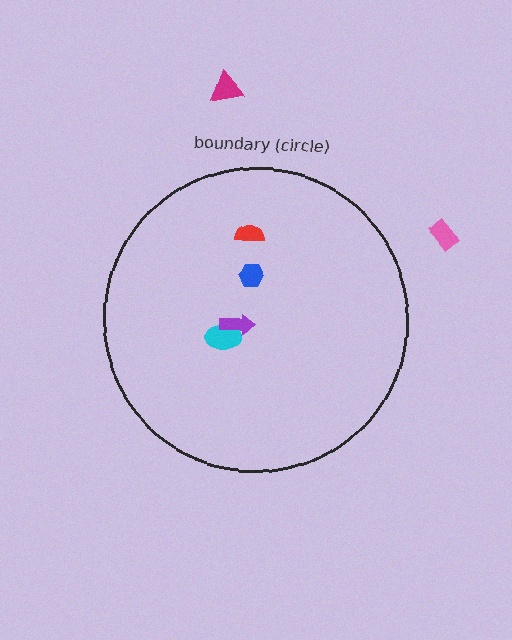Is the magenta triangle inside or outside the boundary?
Outside.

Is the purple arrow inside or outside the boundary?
Inside.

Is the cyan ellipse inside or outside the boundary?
Inside.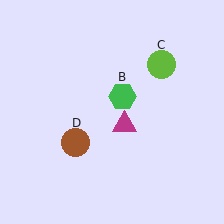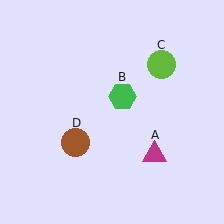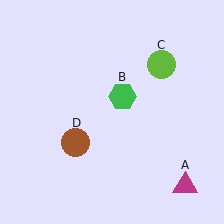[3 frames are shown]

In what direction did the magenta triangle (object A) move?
The magenta triangle (object A) moved down and to the right.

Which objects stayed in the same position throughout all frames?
Green hexagon (object B) and lime circle (object C) and brown circle (object D) remained stationary.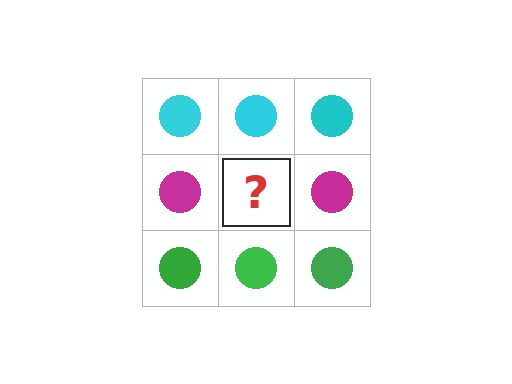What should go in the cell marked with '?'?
The missing cell should contain a magenta circle.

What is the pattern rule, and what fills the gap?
The rule is that each row has a consistent color. The gap should be filled with a magenta circle.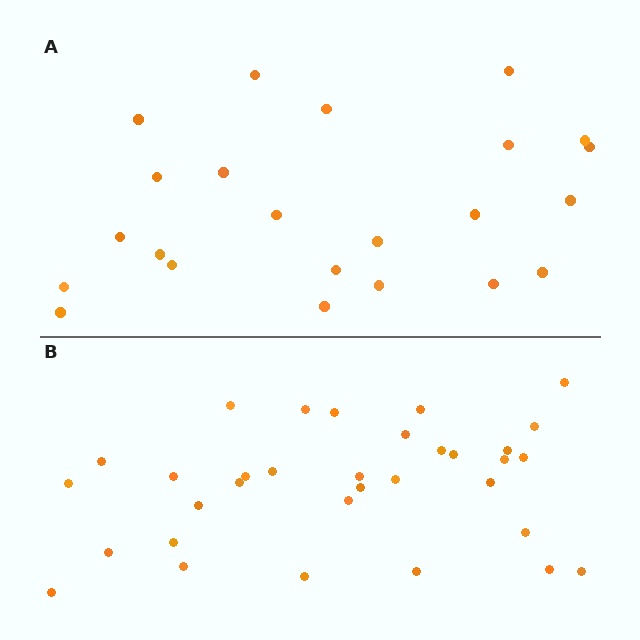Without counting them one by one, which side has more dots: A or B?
Region B (the bottom region) has more dots.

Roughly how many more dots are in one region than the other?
Region B has roughly 10 or so more dots than region A.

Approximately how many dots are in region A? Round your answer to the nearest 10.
About 20 dots. (The exact count is 23, which rounds to 20.)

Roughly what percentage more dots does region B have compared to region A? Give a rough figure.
About 45% more.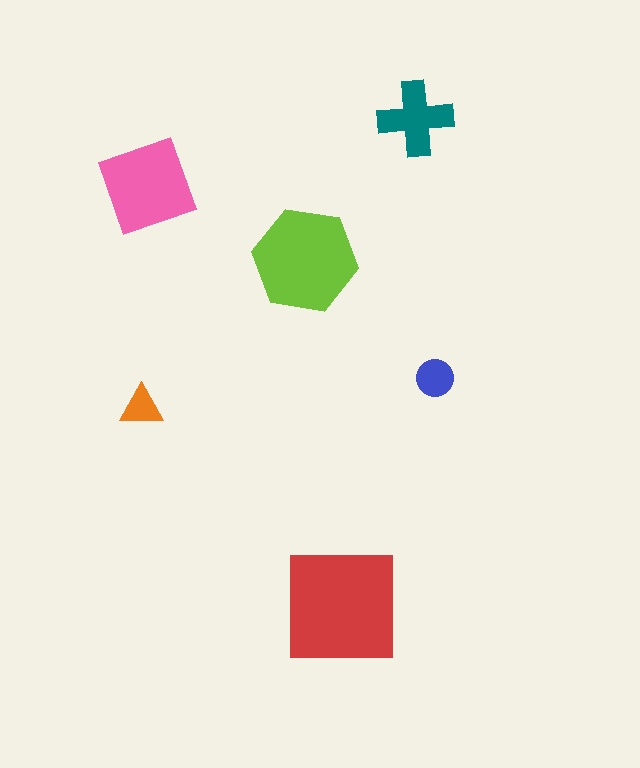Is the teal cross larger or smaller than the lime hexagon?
Smaller.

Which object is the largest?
The red square.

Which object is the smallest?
The orange triangle.